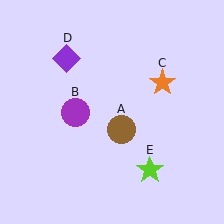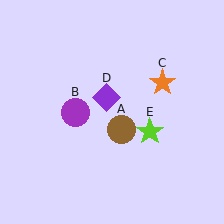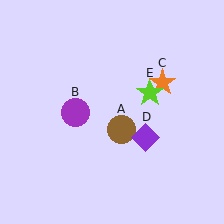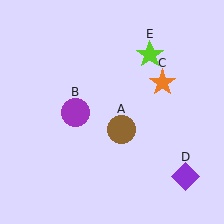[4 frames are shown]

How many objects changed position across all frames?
2 objects changed position: purple diamond (object D), lime star (object E).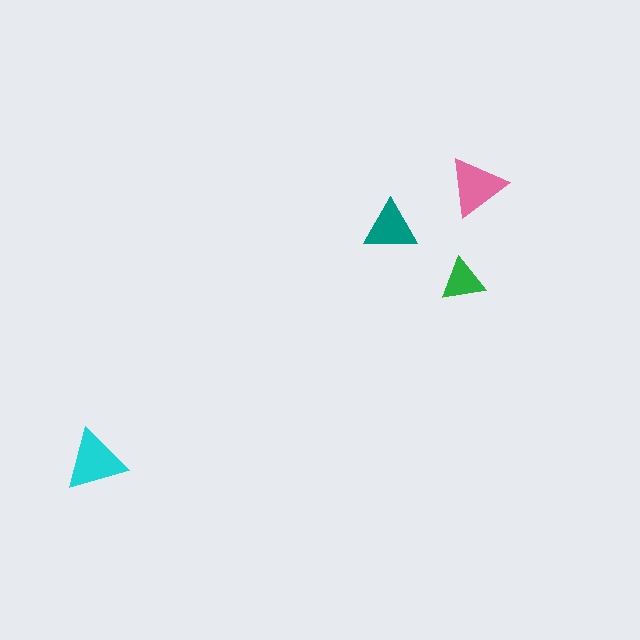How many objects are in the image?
There are 4 objects in the image.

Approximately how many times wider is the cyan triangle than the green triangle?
About 1.5 times wider.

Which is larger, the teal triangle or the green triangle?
The teal one.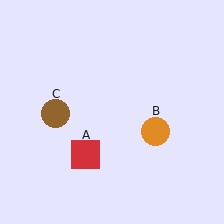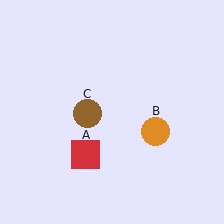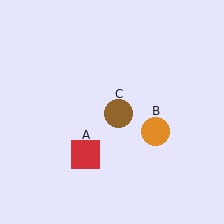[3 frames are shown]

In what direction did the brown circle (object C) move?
The brown circle (object C) moved right.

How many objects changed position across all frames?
1 object changed position: brown circle (object C).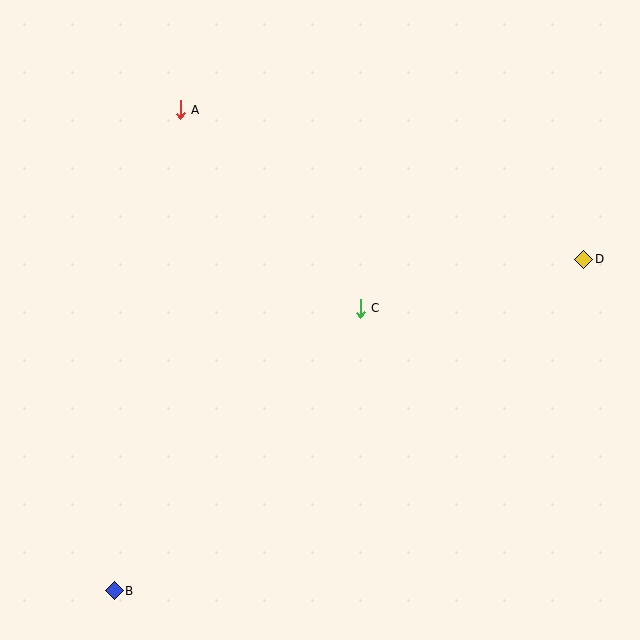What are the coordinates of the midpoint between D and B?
The midpoint between D and B is at (349, 425).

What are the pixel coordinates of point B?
Point B is at (114, 591).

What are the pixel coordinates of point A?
Point A is at (180, 110).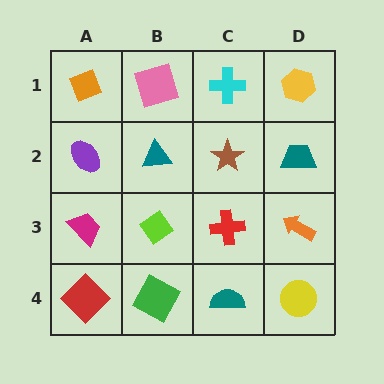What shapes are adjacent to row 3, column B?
A teal triangle (row 2, column B), a green square (row 4, column B), a magenta trapezoid (row 3, column A), a red cross (row 3, column C).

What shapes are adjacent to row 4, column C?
A red cross (row 3, column C), a green square (row 4, column B), a yellow circle (row 4, column D).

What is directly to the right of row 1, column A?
A pink square.